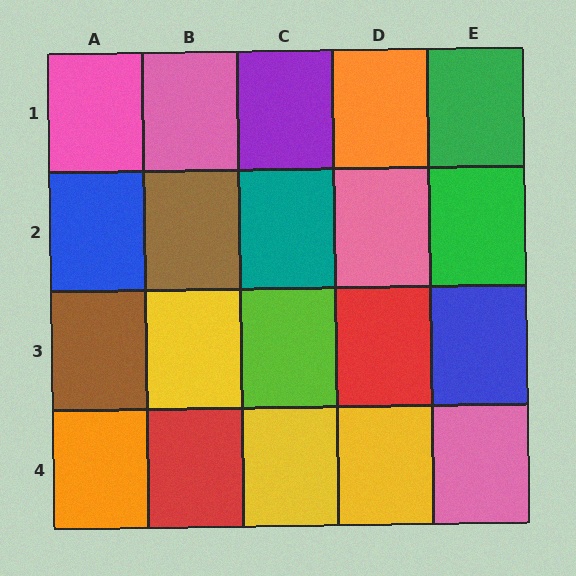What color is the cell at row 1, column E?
Green.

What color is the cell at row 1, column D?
Orange.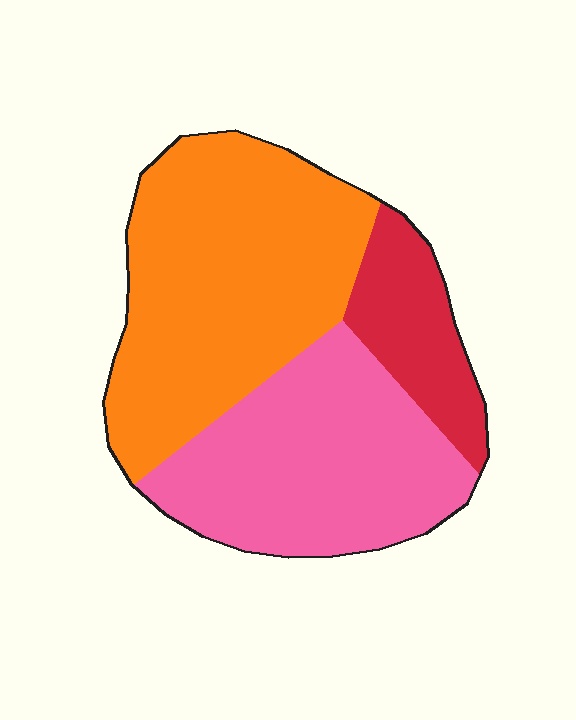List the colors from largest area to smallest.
From largest to smallest: orange, pink, red.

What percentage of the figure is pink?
Pink covers about 40% of the figure.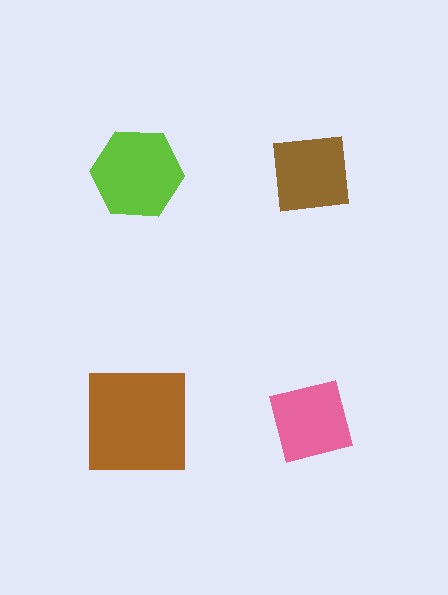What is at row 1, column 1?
A lime hexagon.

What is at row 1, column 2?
A brown square.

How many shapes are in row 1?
2 shapes.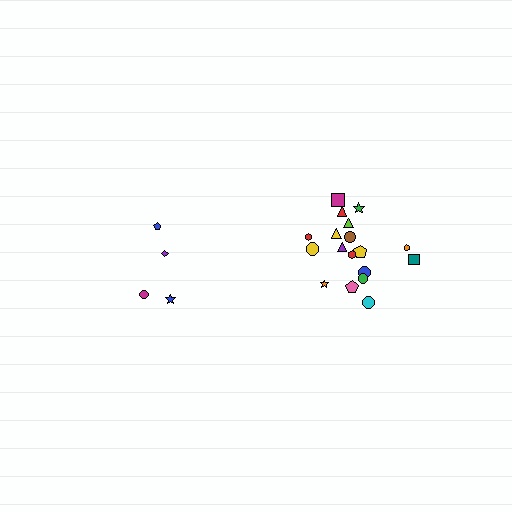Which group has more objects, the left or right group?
The right group.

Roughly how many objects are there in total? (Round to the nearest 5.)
Roughly 20 objects in total.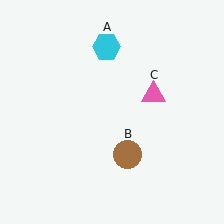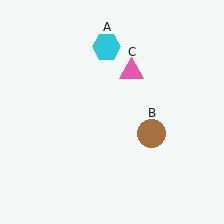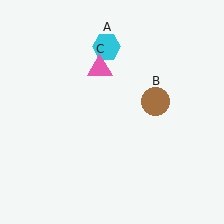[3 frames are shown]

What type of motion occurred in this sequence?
The brown circle (object B), pink triangle (object C) rotated counterclockwise around the center of the scene.